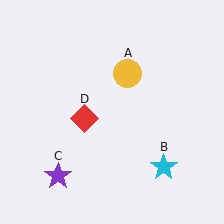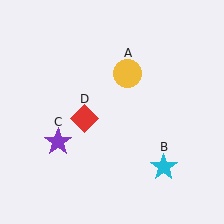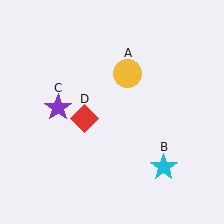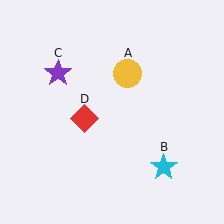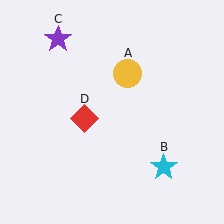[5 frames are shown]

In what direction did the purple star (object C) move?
The purple star (object C) moved up.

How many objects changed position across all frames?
1 object changed position: purple star (object C).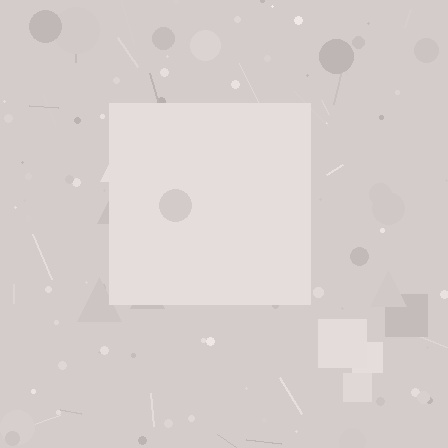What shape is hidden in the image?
A square is hidden in the image.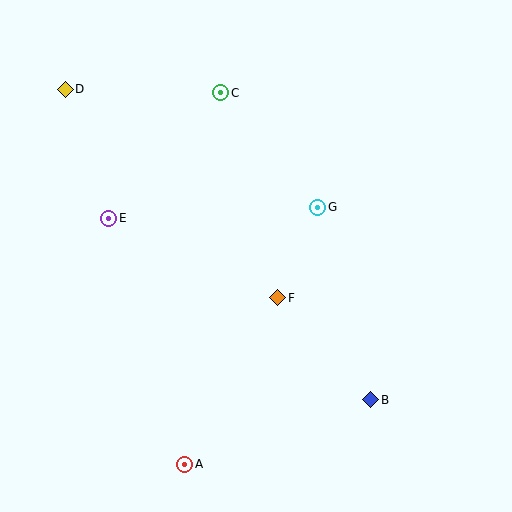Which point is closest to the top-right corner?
Point G is closest to the top-right corner.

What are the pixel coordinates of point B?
Point B is at (371, 400).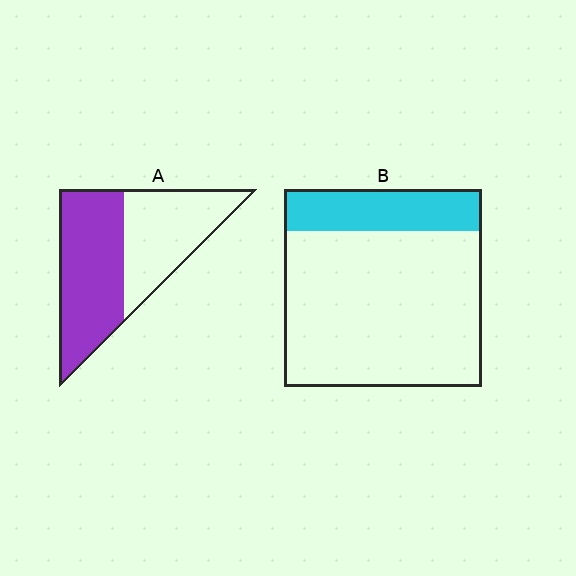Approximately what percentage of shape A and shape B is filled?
A is approximately 55% and B is approximately 20%.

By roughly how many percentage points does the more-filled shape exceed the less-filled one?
By roughly 35 percentage points (A over B).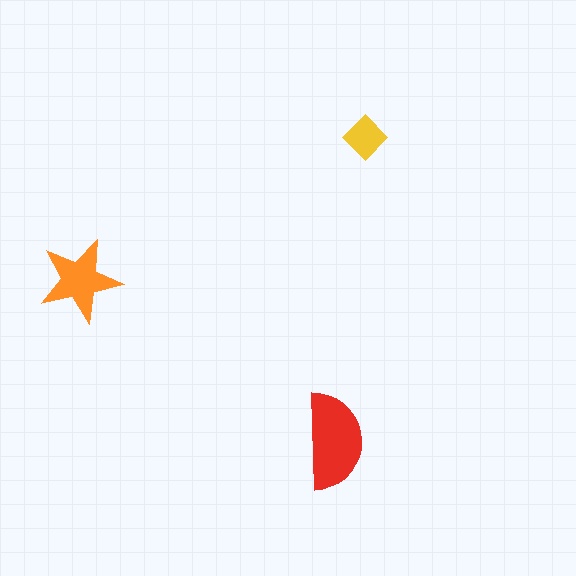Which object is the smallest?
The yellow diamond.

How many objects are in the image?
There are 3 objects in the image.